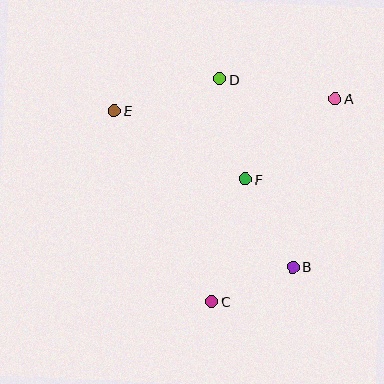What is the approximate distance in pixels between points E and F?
The distance between E and F is approximately 148 pixels.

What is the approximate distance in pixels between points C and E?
The distance between C and E is approximately 214 pixels.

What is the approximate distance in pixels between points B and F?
The distance between B and F is approximately 99 pixels.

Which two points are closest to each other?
Points B and C are closest to each other.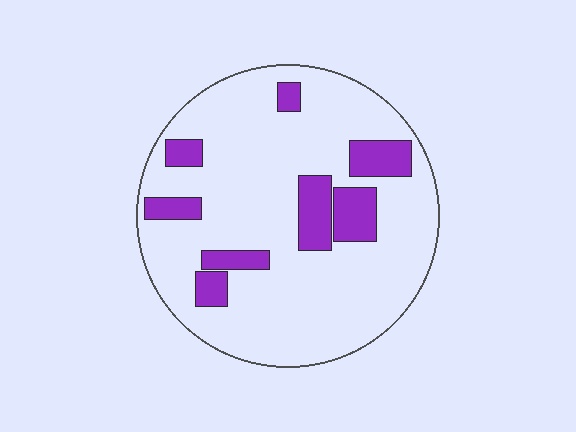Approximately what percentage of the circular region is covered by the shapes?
Approximately 20%.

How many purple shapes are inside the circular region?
8.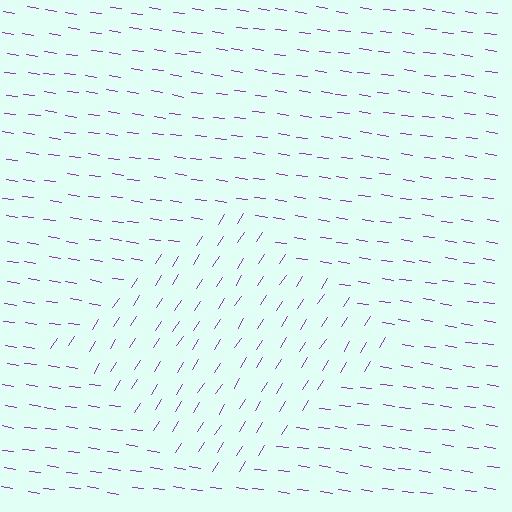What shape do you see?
I see a diamond.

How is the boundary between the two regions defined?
The boundary is defined purely by a change in line orientation (approximately 66 degrees difference). All lines are the same color and thickness.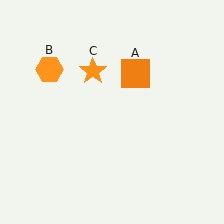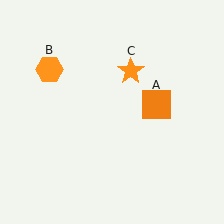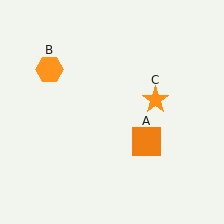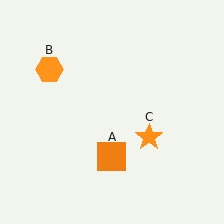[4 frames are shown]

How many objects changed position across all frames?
2 objects changed position: orange square (object A), orange star (object C).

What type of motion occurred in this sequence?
The orange square (object A), orange star (object C) rotated clockwise around the center of the scene.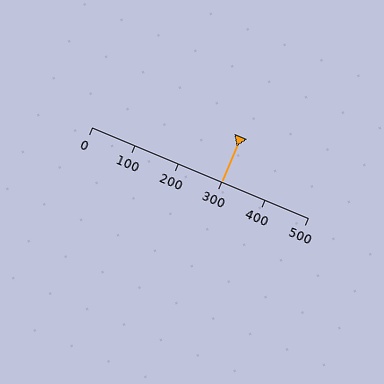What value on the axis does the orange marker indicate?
The marker indicates approximately 300.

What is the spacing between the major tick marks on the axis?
The major ticks are spaced 100 apart.